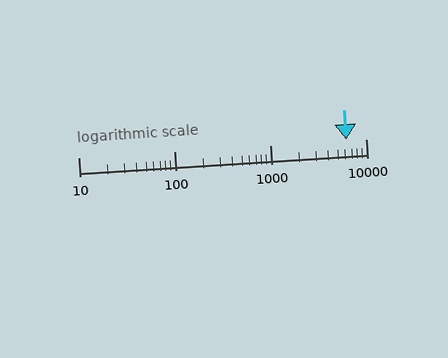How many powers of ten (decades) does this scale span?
The scale spans 3 decades, from 10 to 10000.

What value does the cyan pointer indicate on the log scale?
The pointer indicates approximately 6300.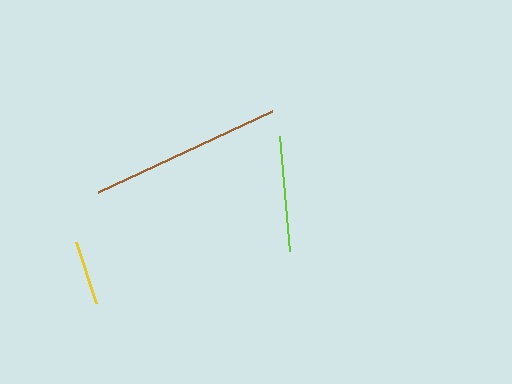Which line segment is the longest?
The brown line is the longest at approximately 192 pixels.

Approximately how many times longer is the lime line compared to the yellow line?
The lime line is approximately 1.8 times the length of the yellow line.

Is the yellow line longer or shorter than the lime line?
The lime line is longer than the yellow line.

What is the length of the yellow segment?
The yellow segment is approximately 64 pixels long.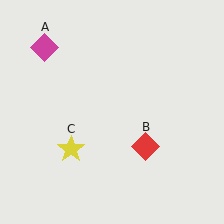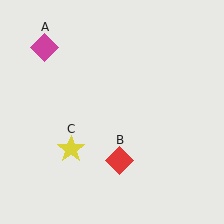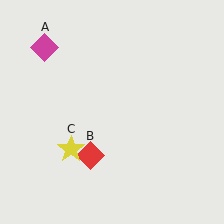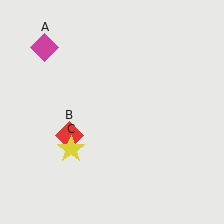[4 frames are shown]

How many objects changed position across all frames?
1 object changed position: red diamond (object B).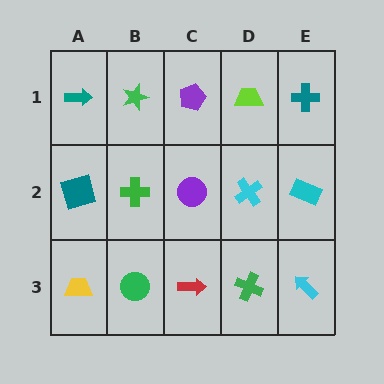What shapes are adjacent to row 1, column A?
A teal square (row 2, column A), a green star (row 1, column B).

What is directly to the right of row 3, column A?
A green circle.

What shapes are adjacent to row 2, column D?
A lime trapezoid (row 1, column D), a green cross (row 3, column D), a purple circle (row 2, column C), a cyan rectangle (row 2, column E).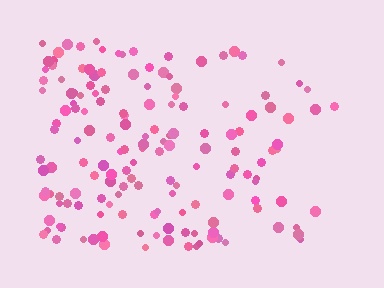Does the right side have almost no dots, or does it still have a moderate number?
Still a moderate number, just noticeably fewer than the left.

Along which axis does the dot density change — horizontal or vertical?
Horizontal.